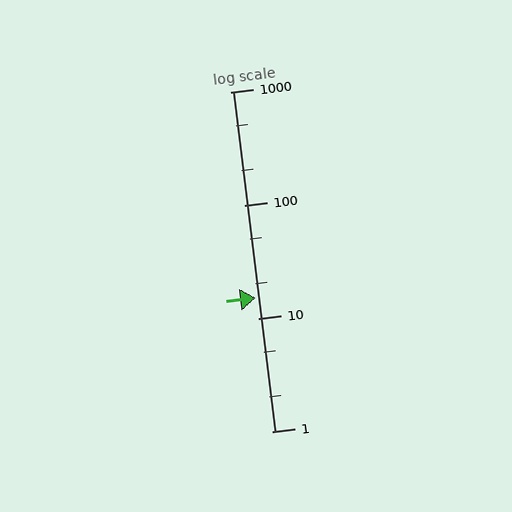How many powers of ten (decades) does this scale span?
The scale spans 3 decades, from 1 to 1000.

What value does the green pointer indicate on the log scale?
The pointer indicates approximately 15.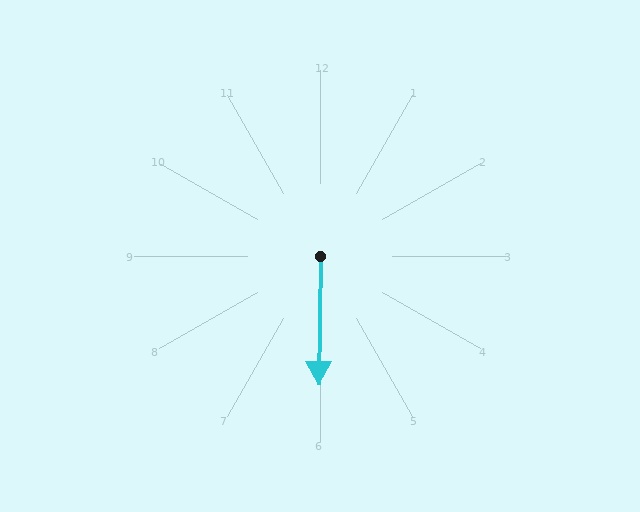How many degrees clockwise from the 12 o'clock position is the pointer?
Approximately 181 degrees.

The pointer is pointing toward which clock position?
Roughly 6 o'clock.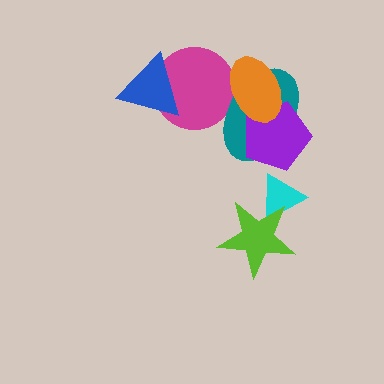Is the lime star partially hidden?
No, no other shape covers it.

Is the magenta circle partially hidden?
Yes, it is partially covered by another shape.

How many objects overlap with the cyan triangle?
1 object overlaps with the cyan triangle.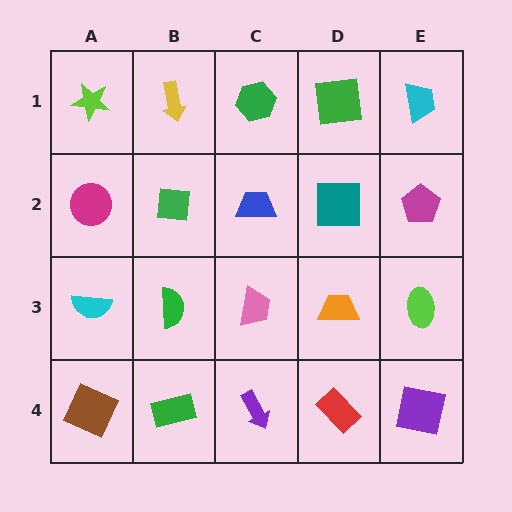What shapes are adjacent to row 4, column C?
A pink trapezoid (row 3, column C), a green rectangle (row 4, column B), a red rectangle (row 4, column D).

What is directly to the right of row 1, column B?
A green hexagon.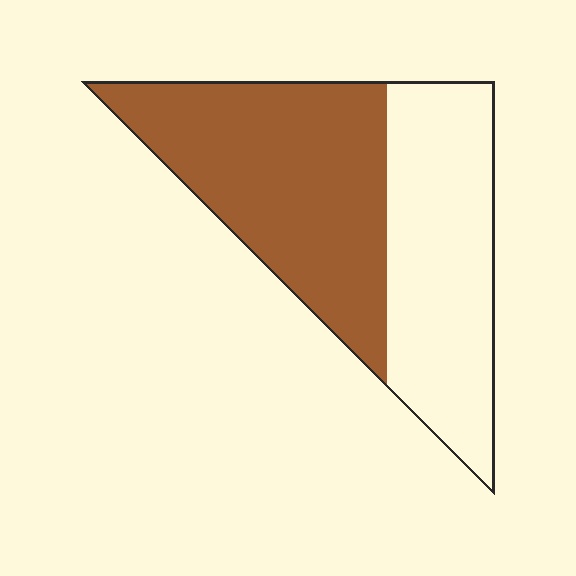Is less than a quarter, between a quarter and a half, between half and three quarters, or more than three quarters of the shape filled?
Between half and three quarters.